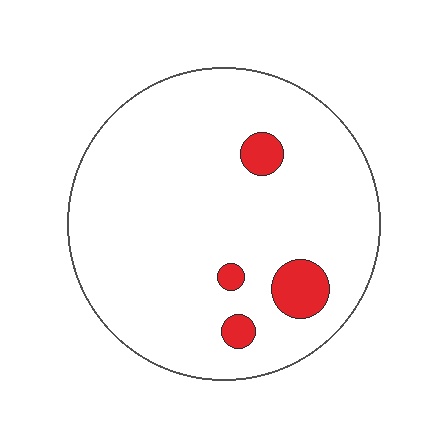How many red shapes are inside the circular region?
4.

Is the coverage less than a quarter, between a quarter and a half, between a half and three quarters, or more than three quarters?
Less than a quarter.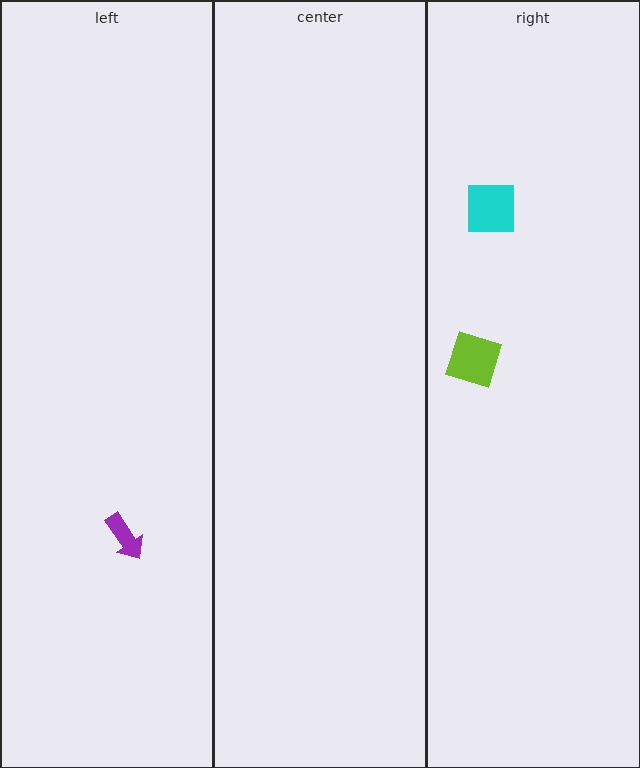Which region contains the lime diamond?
The right region.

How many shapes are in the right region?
2.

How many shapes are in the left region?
1.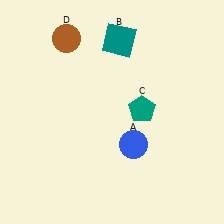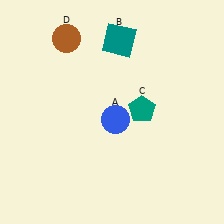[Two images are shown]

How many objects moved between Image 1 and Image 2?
1 object moved between the two images.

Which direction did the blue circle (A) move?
The blue circle (A) moved up.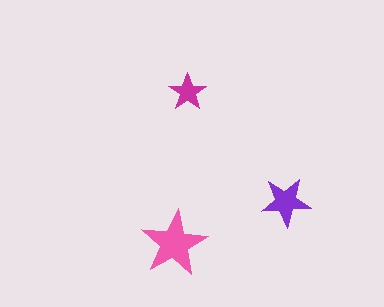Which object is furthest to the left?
The pink star is leftmost.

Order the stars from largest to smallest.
the pink one, the purple one, the magenta one.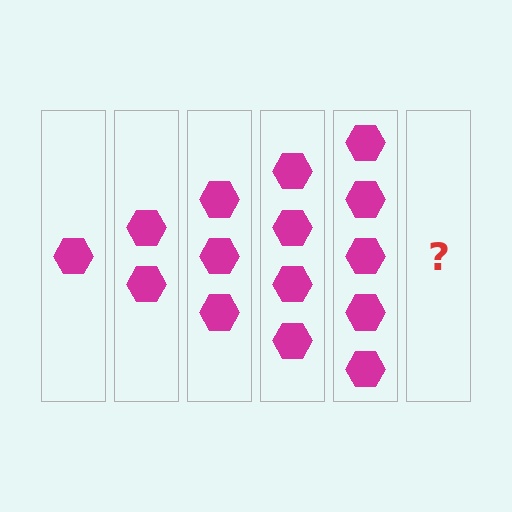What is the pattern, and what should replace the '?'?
The pattern is that each step adds one more hexagon. The '?' should be 6 hexagons.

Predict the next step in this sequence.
The next step is 6 hexagons.